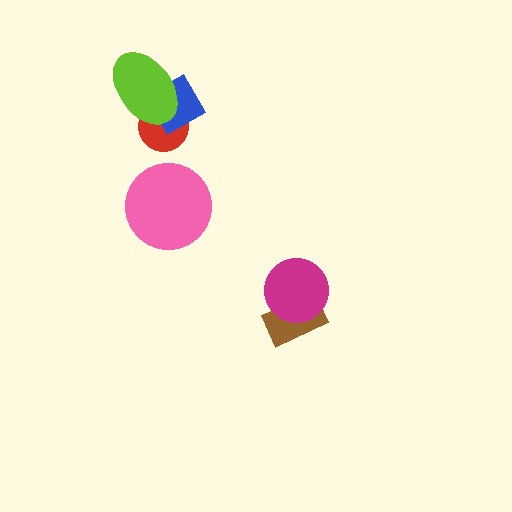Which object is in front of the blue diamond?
The lime ellipse is in front of the blue diamond.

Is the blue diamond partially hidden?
Yes, it is partially covered by another shape.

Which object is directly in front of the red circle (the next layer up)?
The blue diamond is directly in front of the red circle.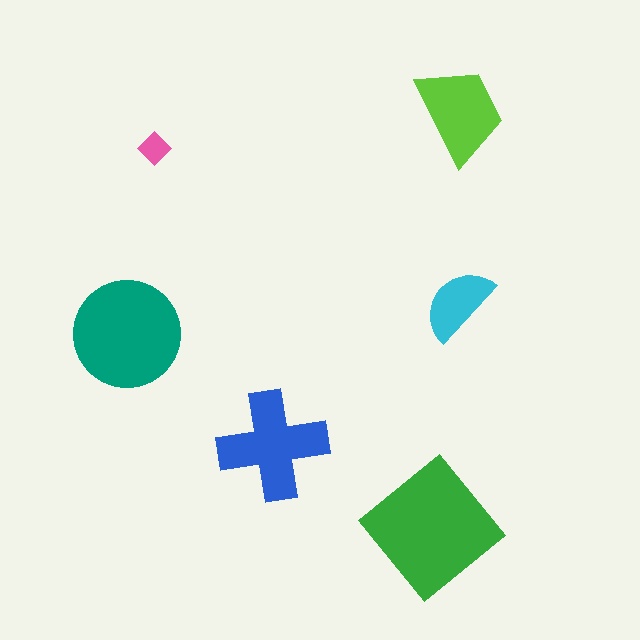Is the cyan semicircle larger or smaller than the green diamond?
Smaller.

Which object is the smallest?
The pink diamond.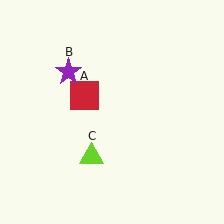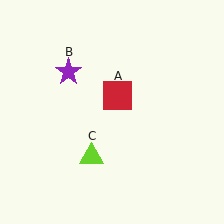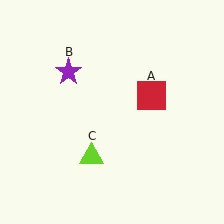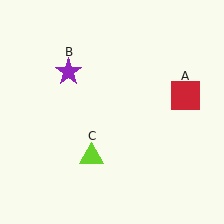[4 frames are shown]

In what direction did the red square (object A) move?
The red square (object A) moved right.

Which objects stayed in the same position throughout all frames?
Purple star (object B) and lime triangle (object C) remained stationary.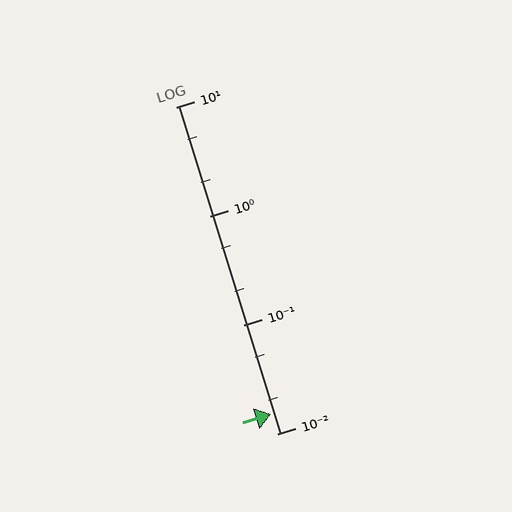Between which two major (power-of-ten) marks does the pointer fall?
The pointer is between 0.01 and 0.1.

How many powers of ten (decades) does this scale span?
The scale spans 3 decades, from 0.01 to 10.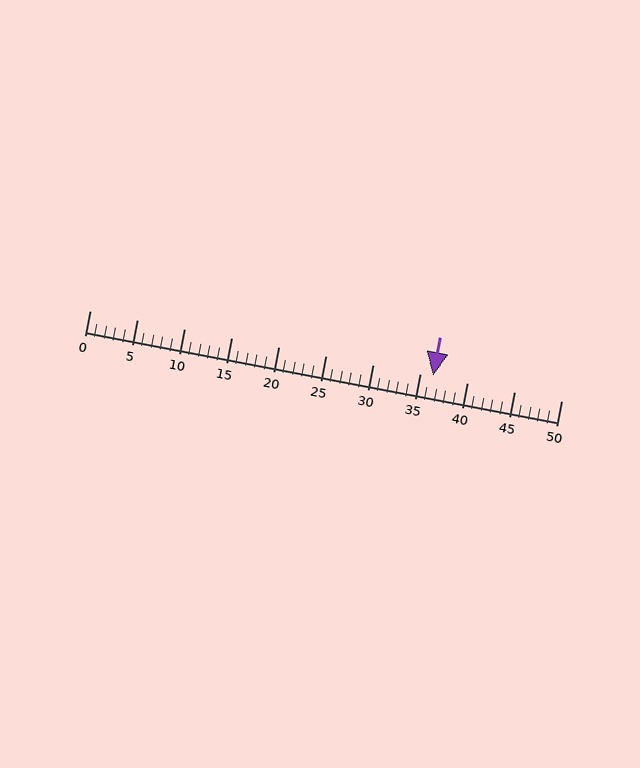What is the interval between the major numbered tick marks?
The major tick marks are spaced 5 units apart.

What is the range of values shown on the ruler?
The ruler shows values from 0 to 50.